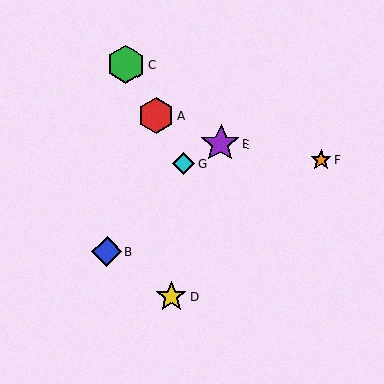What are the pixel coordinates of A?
Object A is at (156, 115).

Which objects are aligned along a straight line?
Objects A, C, G are aligned along a straight line.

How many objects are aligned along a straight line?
3 objects (A, C, G) are aligned along a straight line.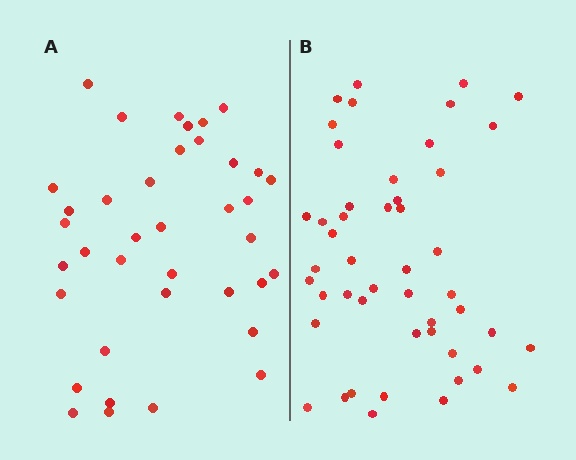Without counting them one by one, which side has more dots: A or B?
Region B (the right region) has more dots.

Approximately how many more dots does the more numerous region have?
Region B has roughly 10 or so more dots than region A.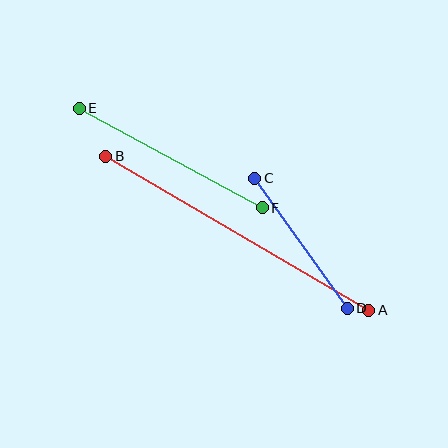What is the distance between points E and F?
The distance is approximately 208 pixels.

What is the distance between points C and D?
The distance is approximately 159 pixels.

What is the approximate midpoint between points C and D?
The midpoint is at approximately (301, 243) pixels.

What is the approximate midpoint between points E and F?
The midpoint is at approximately (171, 158) pixels.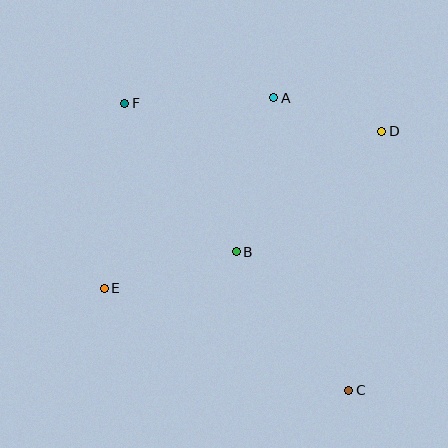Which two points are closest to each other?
Points A and D are closest to each other.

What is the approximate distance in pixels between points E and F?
The distance between E and F is approximately 186 pixels.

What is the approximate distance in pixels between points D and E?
The distance between D and E is approximately 319 pixels.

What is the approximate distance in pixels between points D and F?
The distance between D and F is approximately 259 pixels.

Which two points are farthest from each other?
Points C and F are farthest from each other.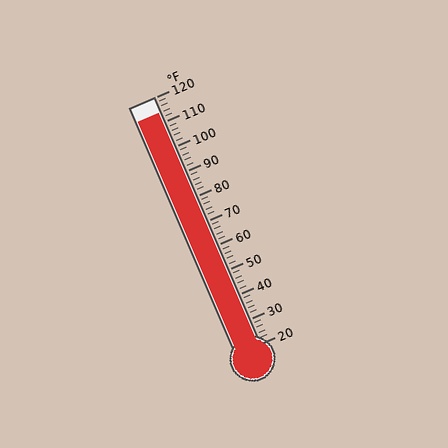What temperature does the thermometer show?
The thermometer shows approximately 114°F.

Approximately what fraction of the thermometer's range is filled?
The thermometer is filled to approximately 95% of its range.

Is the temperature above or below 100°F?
The temperature is above 100°F.